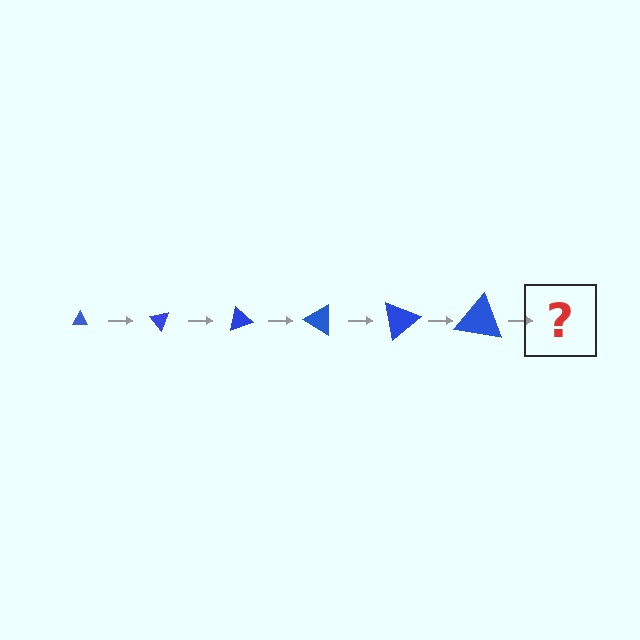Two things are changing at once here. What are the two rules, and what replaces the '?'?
The two rules are that the triangle grows larger each step and it rotates 50 degrees each step. The '?' should be a triangle, larger than the previous one and rotated 300 degrees from the start.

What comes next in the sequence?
The next element should be a triangle, larger than the previous one and rotated 300 degrees from the start.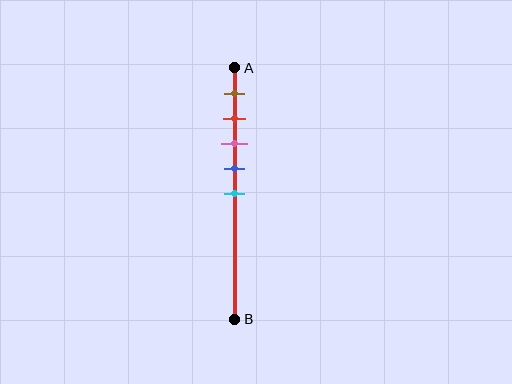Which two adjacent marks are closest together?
The red and pink marks are the closest adjacent pair.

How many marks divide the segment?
There are 5 marks dividing the segment.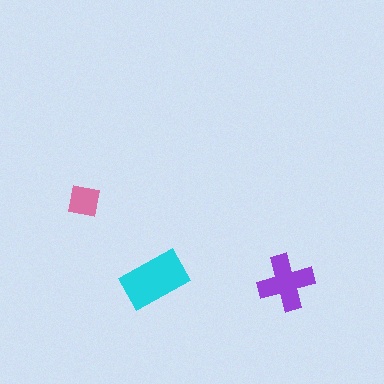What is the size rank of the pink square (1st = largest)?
3rd.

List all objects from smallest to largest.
The pink square, the purple cross, the cyan rectangle.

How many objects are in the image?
There are 3 objects in the image.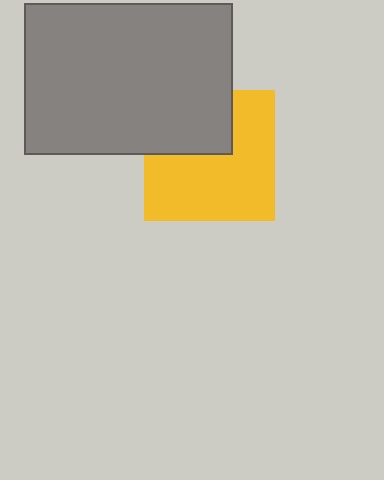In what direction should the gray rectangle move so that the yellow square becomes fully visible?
The gray rectangle should move up. That is the shortest direction to clear the overlap and leave the yellow square fully visible.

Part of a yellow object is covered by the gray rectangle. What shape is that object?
It is a square.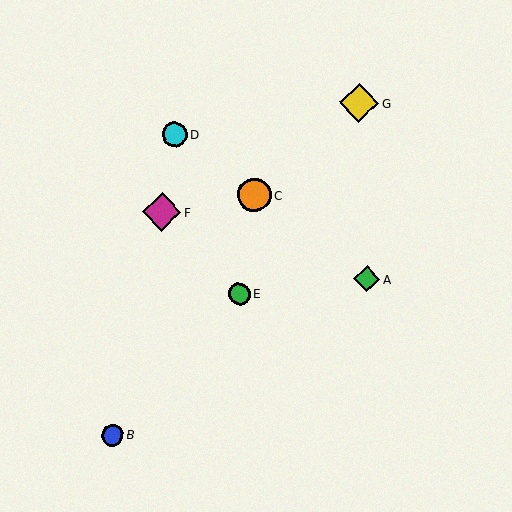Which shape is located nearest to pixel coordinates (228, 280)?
The green circle (labeled E) at (239, 294) is nearest to that location.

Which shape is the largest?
The yellow diamond (labeled G) is the largest.